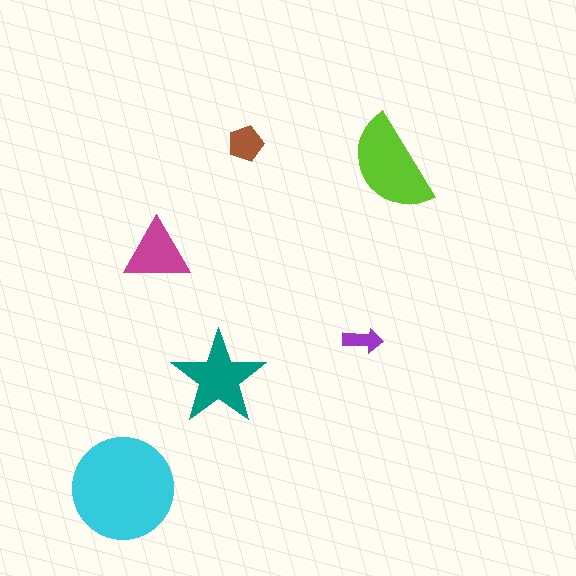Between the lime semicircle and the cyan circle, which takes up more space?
The cyan circle.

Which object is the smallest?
The purple arrow.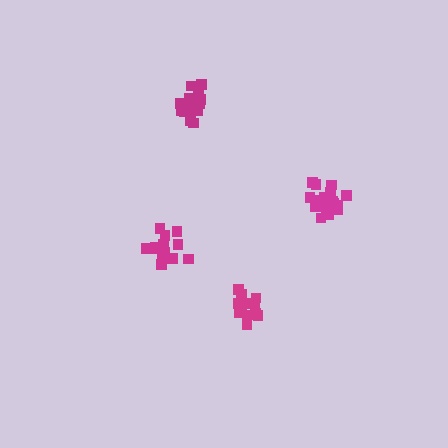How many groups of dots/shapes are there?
There are 4 groups.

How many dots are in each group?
Group 1: 19 dots, Group 2: 15 dots, Group 3: 19 dots, Group 4: 14 dots (67 total).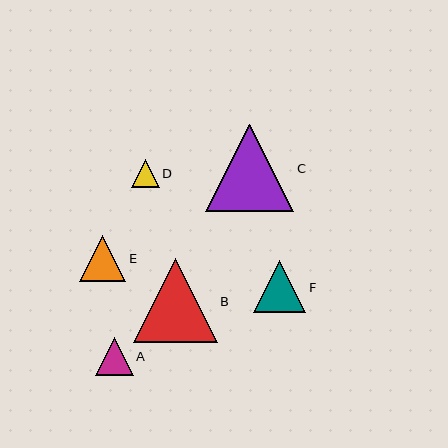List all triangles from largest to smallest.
From largest to smallest: C, B, F, E, A, D.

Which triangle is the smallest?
Triangle D is the smallest with a size of approximately 27 pixels.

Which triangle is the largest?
Triangle C is the largest with a size of approximately 88 pixels.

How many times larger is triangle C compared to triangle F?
Triangle C is approximately 1.7 times the size of triangle F.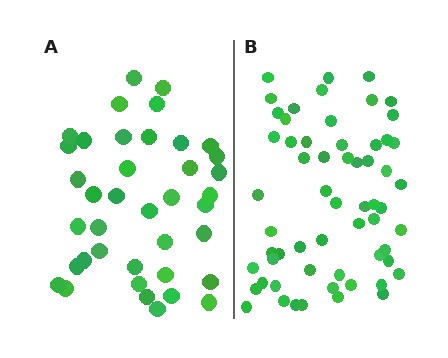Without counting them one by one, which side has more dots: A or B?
Region B (the right region) has more dots.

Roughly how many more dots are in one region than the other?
Region B has approximately 20 more dots than region A.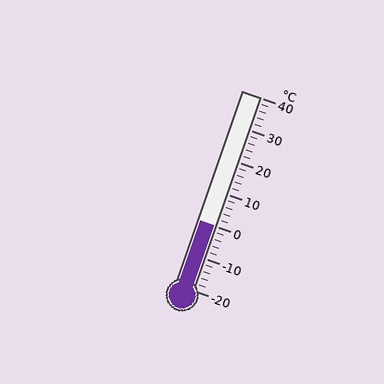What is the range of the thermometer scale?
The thermometer scale ranges from -20°C to 40°C.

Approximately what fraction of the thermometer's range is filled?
The thermometer is filled to approximately 35% of its range.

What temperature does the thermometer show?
The thermometer shows approximately 0°C.